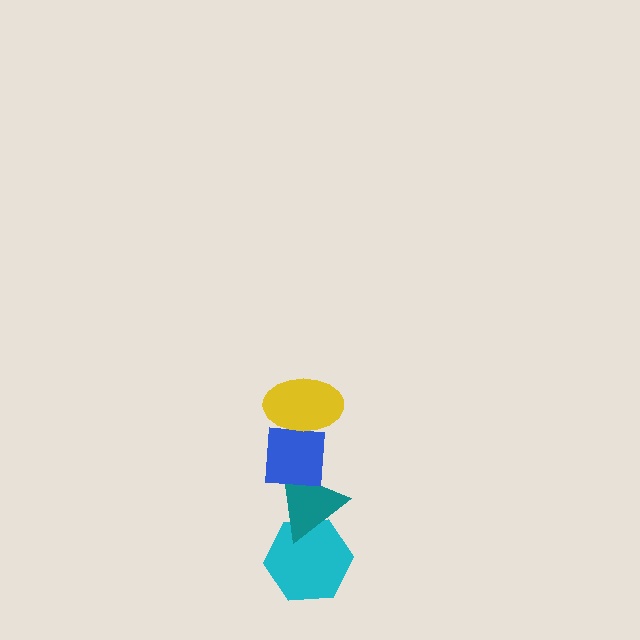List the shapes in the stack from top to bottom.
From top to bottom: the yellow ellipse, the blue square, the teal triangle, the cyan hexagon.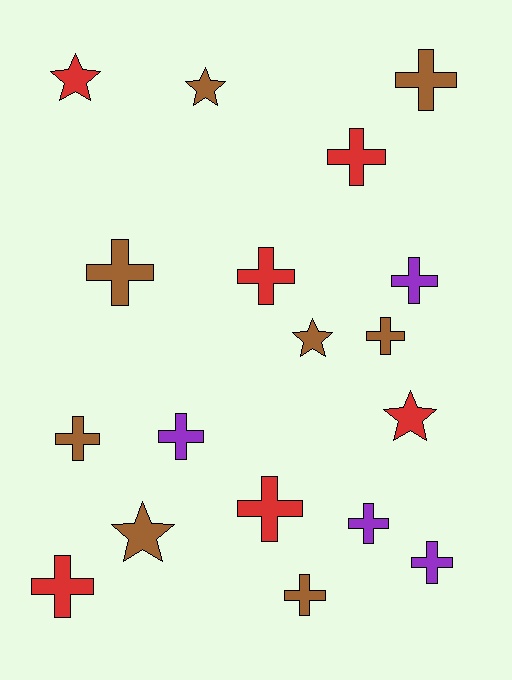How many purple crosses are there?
There are 4 purple crosses.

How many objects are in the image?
There are 18 objects.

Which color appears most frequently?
Brown, with 8 objects.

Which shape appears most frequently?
Cross, with 13 objects.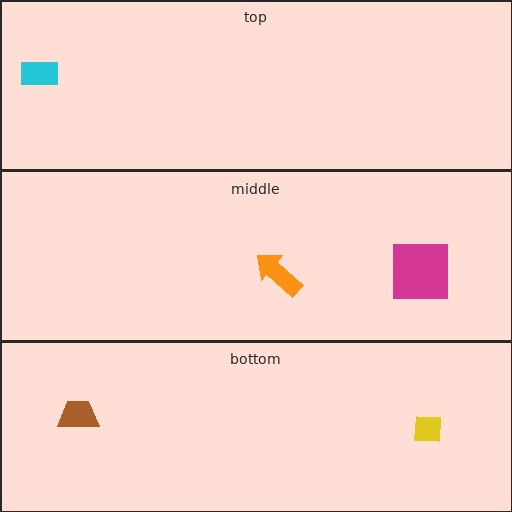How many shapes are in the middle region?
2.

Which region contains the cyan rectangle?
The top region.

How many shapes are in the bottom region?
2.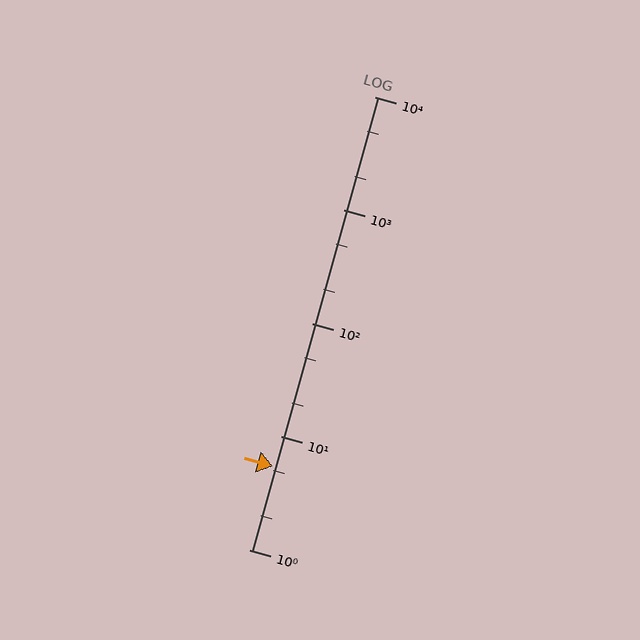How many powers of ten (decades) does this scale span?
The scale spans 4 decades, from 1 to 10000.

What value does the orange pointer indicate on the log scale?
The pointer indicates approximately 5.4.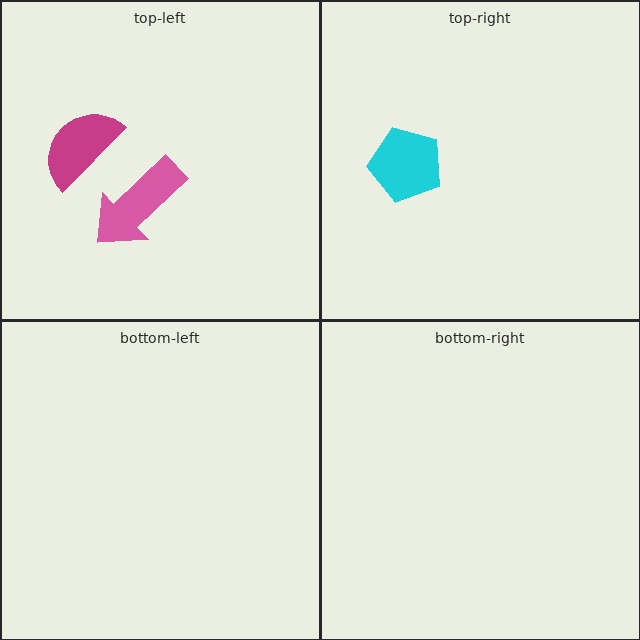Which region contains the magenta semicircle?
The top-left region.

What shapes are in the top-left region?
The pink arrow, the magenta semicircle.